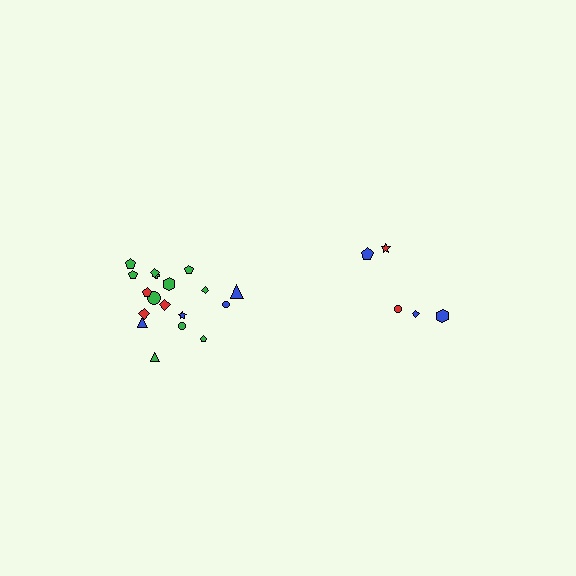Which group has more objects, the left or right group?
The left group.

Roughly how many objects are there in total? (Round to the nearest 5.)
Roughly 25 objects in total.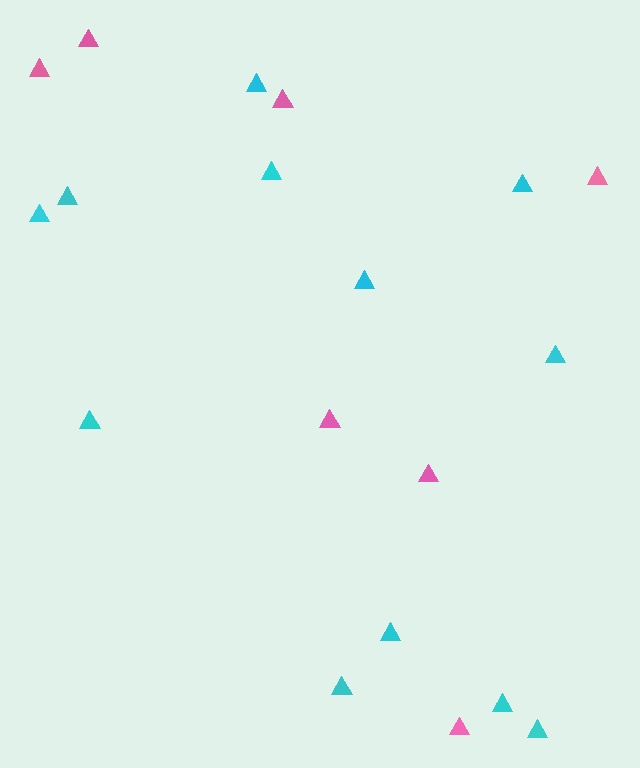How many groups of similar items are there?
There are 2 groups: one group of pink triangles (7) and one group of cyan triangles (12).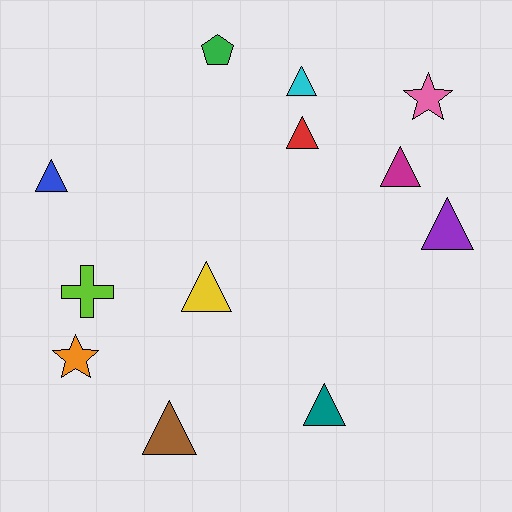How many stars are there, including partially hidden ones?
There are 2 stars.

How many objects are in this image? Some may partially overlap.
There are 12 objects.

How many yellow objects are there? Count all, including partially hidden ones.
There is 1 yellow object.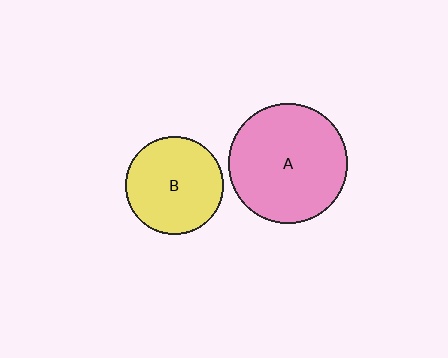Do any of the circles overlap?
No, none of the circles overlap.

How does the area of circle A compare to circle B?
Approximately 1.5 times.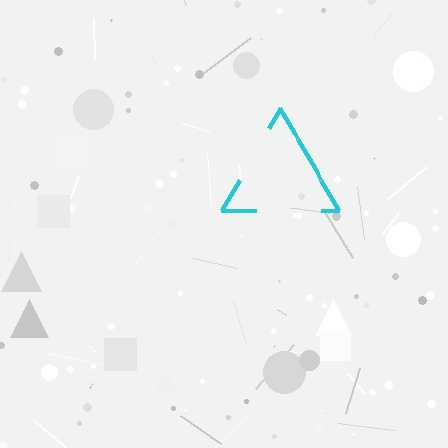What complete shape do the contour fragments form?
The contour fragments form a triangle.